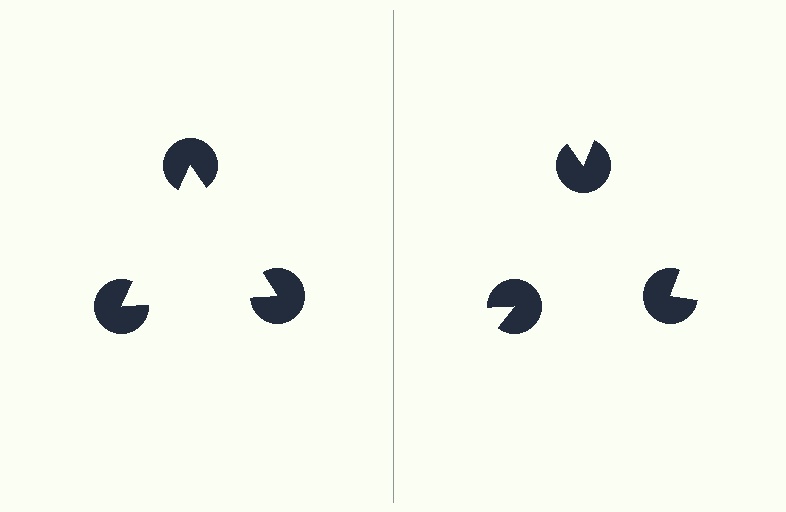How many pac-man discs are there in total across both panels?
6 — 3 on each side.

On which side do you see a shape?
An illusory triangle appears on the left side. On the right side the wedge cuts are rotated, so no coherent shape forms.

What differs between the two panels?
The pac-man discs are positioned identically on both sides; only the wedge orientations differ. On the left they align to a triangle; on the right they are misaligned.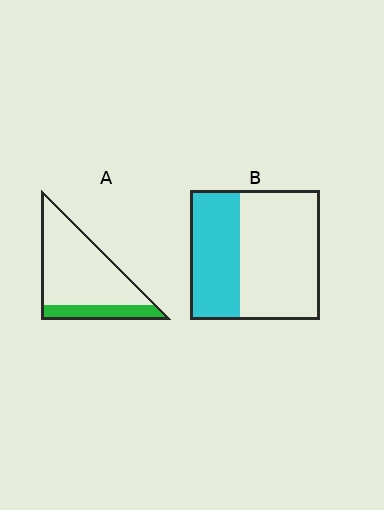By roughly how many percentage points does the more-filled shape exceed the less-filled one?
By roughly 15 percentage points (B over A).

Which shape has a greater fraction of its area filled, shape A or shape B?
Shape B.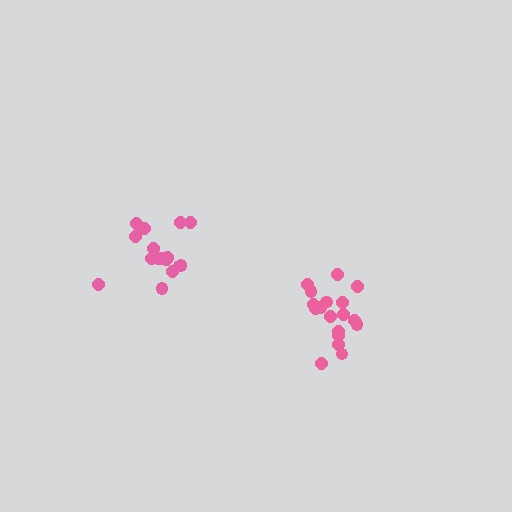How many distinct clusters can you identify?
There are 2 distinct clusters.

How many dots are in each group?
Group 1: 18 dots, Group 2: 16 dots (34 total).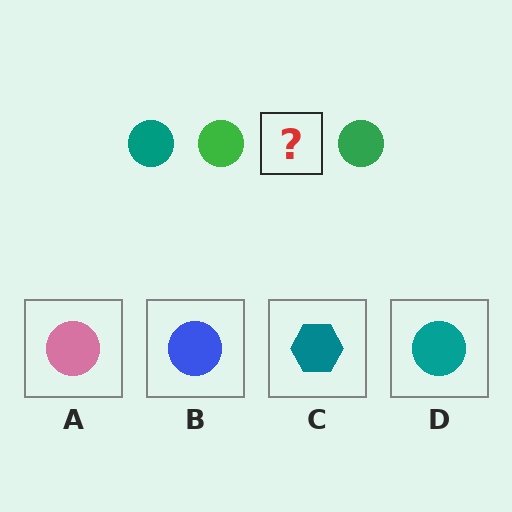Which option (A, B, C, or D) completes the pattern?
D.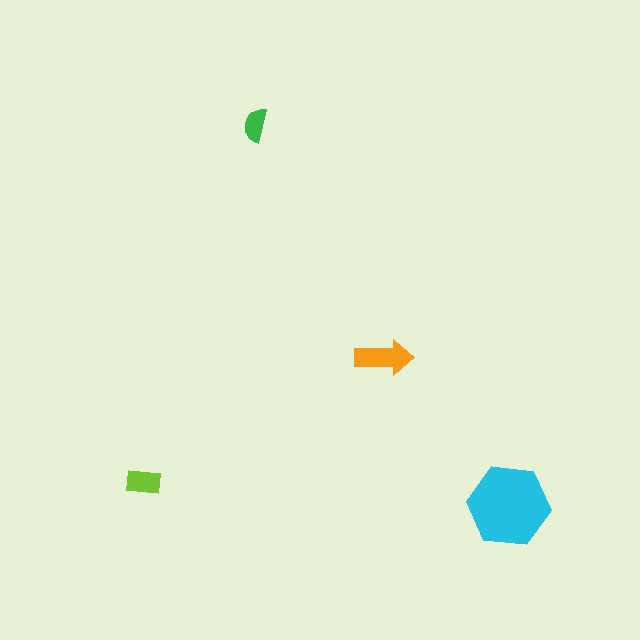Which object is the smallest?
The green semicircle.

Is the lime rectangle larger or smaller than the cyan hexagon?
Smaller.